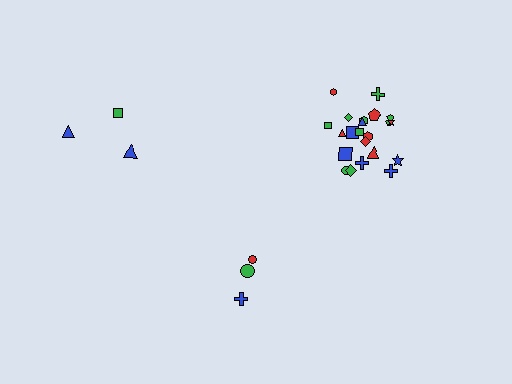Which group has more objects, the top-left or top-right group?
The top-right group.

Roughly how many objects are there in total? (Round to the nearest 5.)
Roughly 30 objects in total.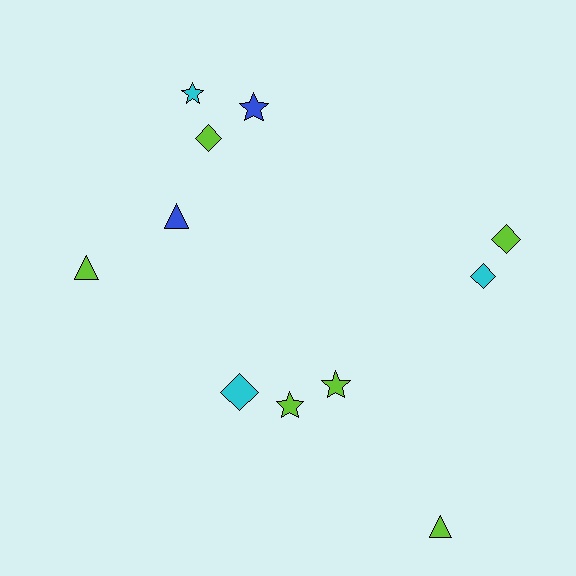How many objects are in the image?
There are 11 objects.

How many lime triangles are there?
There are 2 lime triangles.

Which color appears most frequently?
Lime, with 6 objects.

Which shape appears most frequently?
Diamond, with 4 objects.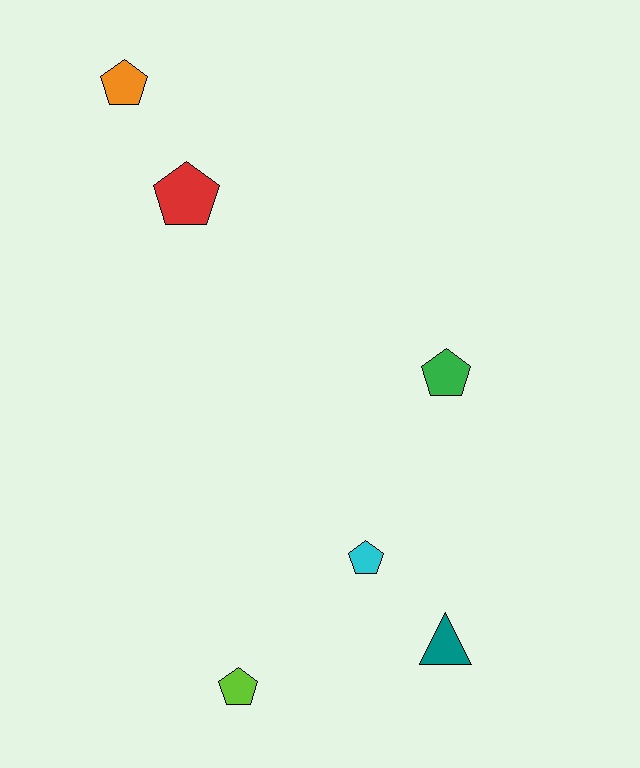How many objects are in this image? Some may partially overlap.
There are 6 objects.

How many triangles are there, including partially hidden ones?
There is 1 triangle.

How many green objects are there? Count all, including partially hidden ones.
There is 1 green object.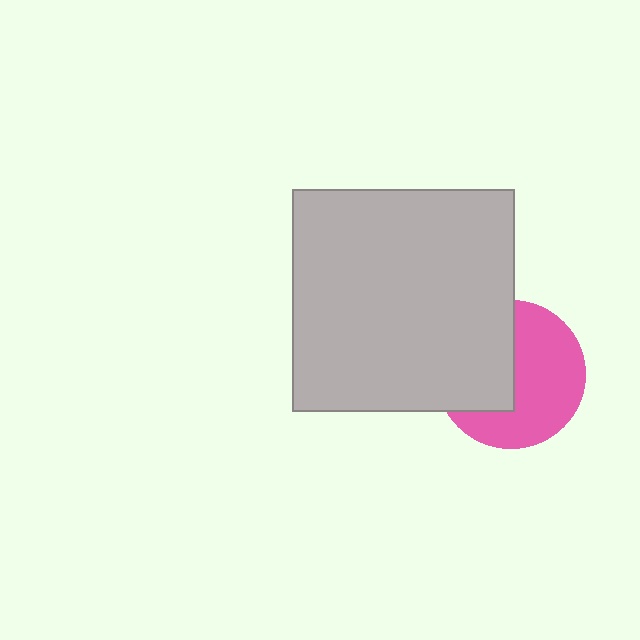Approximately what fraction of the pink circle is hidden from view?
Roughly 43% of the pink circle is hidden behind the light gray square.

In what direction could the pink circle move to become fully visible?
The pink circle could move right. That would shift it out from behind the light gray square entirely.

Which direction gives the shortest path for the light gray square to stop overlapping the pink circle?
Moving left gives the shortest separation.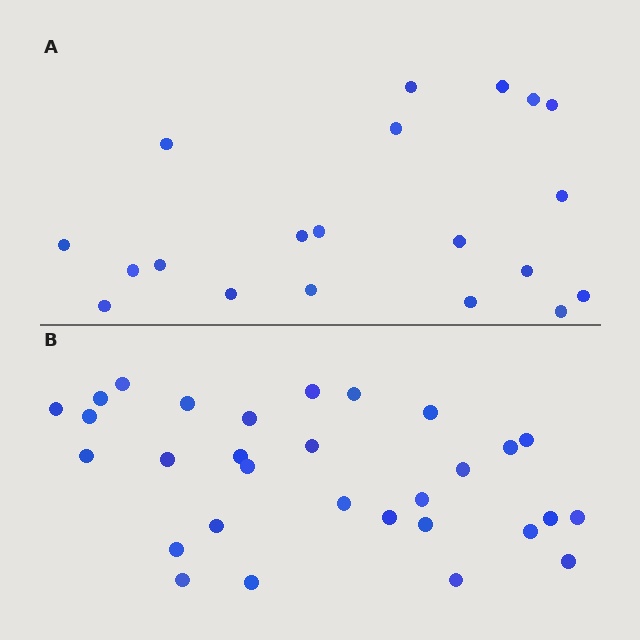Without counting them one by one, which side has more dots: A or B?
Region B (the bottom region) has more dots.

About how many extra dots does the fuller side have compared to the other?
Region B has roughly 10 or so more dots than region A.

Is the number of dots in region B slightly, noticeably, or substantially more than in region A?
Region B has substantially more. The ratio is roughly 1.5 to 1.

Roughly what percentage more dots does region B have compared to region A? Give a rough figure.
About 50% more.